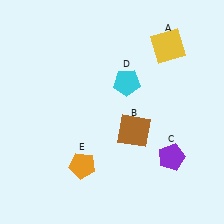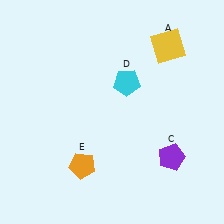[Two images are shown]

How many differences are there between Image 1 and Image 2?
There is 1 difference between the two images.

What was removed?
The brown square (B) was removed in Image 2.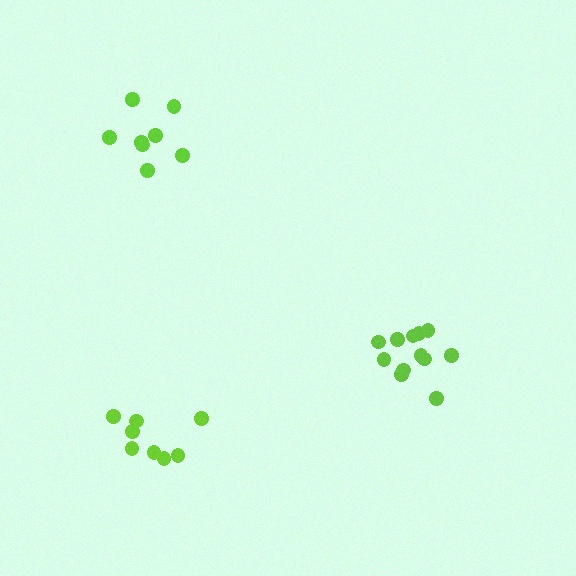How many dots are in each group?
Group 1: 12 dots, Group 2: 8 dots, Group 3: 8 dots (28 total).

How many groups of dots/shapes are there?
There are 3 groups.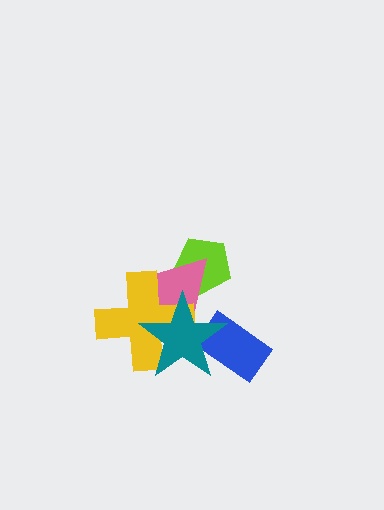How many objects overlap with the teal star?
3 objects overlap with the teal star.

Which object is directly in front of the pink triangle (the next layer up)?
The yellow cross is directly in front of the pink triangle.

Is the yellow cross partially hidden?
Yes, it is partially covered by another shape.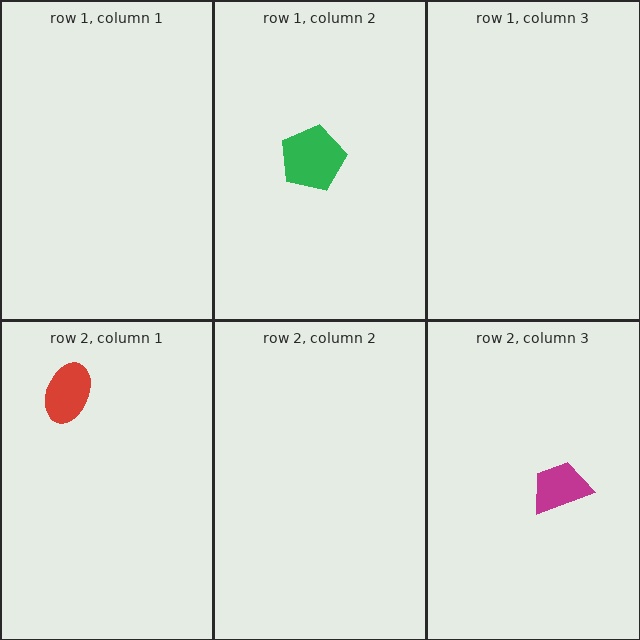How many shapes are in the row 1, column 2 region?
1.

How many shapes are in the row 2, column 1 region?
1.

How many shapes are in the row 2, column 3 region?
1.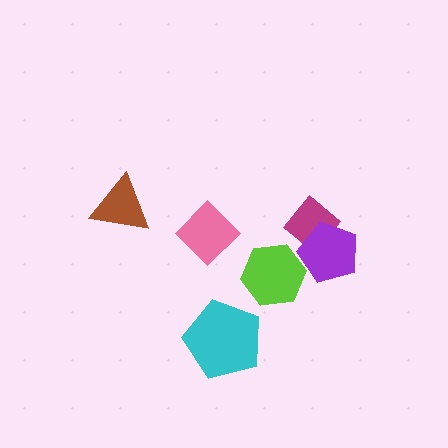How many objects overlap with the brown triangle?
0 objects overlap with the brown triangle.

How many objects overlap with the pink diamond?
0 objects overlap with the pink diamond.